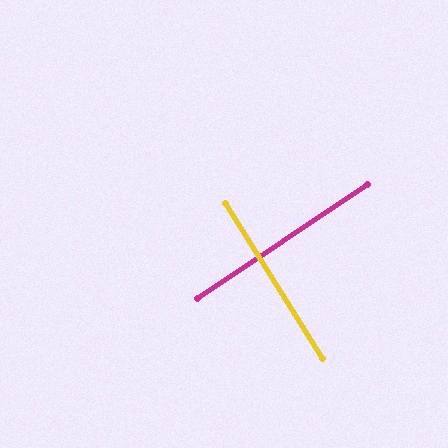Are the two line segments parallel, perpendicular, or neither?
Perpendicular — they meet at approximately 88°.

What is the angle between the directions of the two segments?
Approximately 88 degrees.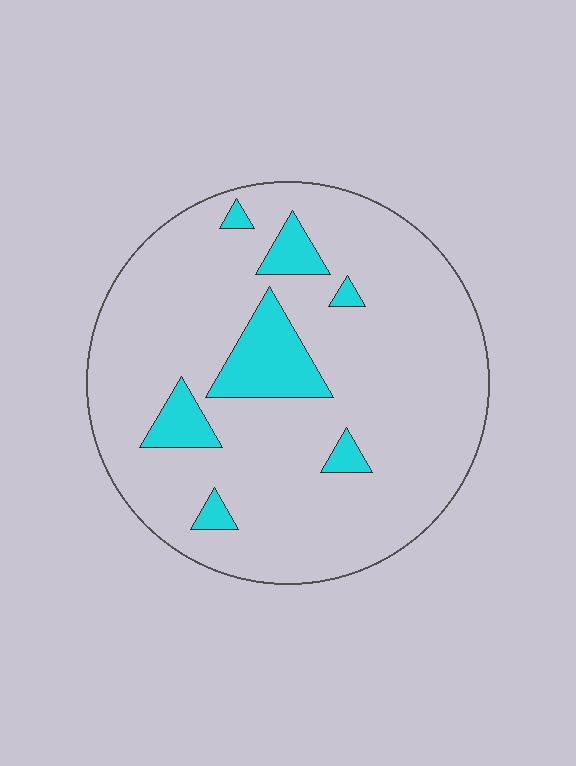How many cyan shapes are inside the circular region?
7.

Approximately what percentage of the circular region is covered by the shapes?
Approximately 15%.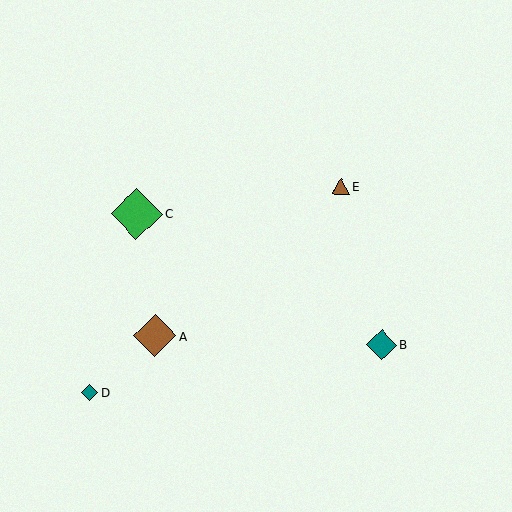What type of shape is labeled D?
Shape D is a teal diamond.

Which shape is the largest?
The green diamond (labeled C) is the largest.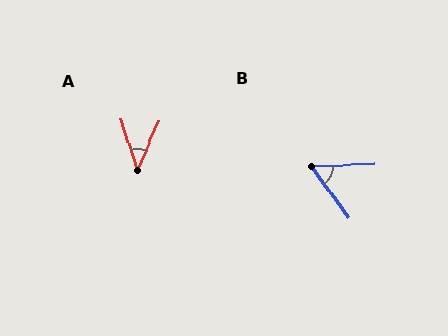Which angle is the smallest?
A, at approximately 42 degrees.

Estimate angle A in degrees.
Approximately 42 degrees.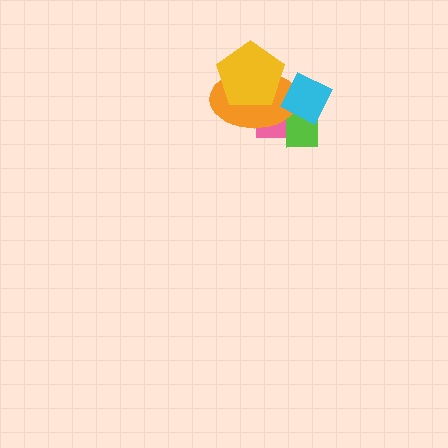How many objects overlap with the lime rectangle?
3 objects overlap with the lime rectangle.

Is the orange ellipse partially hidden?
Yes, it is partially covered by another shape.